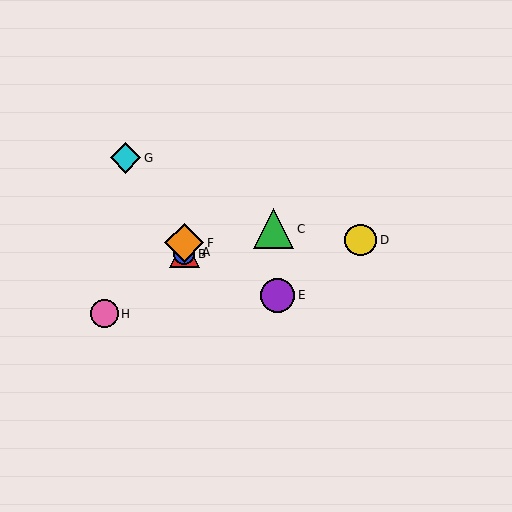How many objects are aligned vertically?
3 objects (A, B, F) are aligned vertically.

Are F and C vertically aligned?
No, F is at x≈184 and C is at x≈274.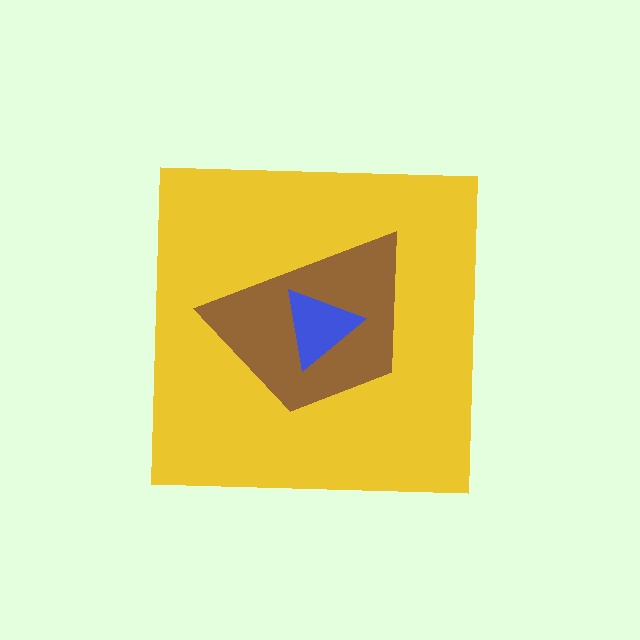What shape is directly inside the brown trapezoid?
The blue triangle.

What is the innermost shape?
The blue triangle.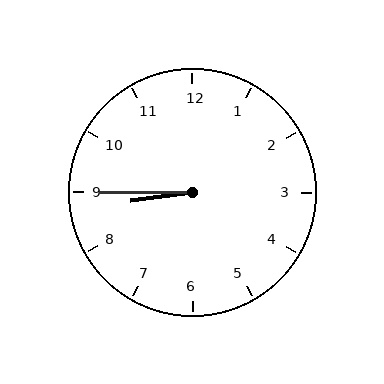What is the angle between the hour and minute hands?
Approximately 8 degrees.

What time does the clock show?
8:45.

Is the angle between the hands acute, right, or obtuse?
It is acute.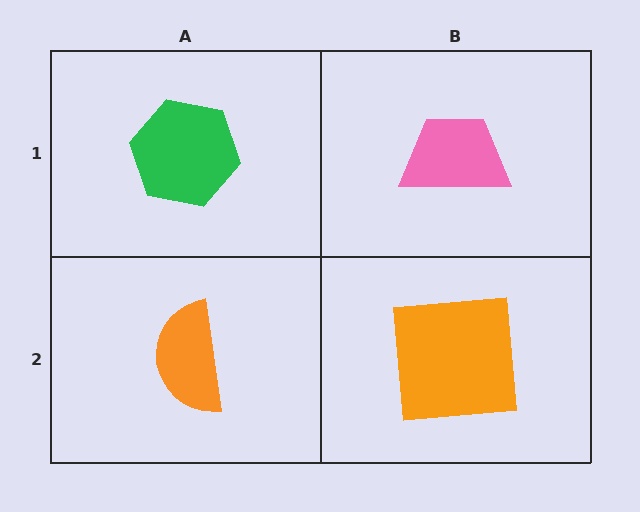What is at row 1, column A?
A green hexagon.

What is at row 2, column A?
An orange semicircle.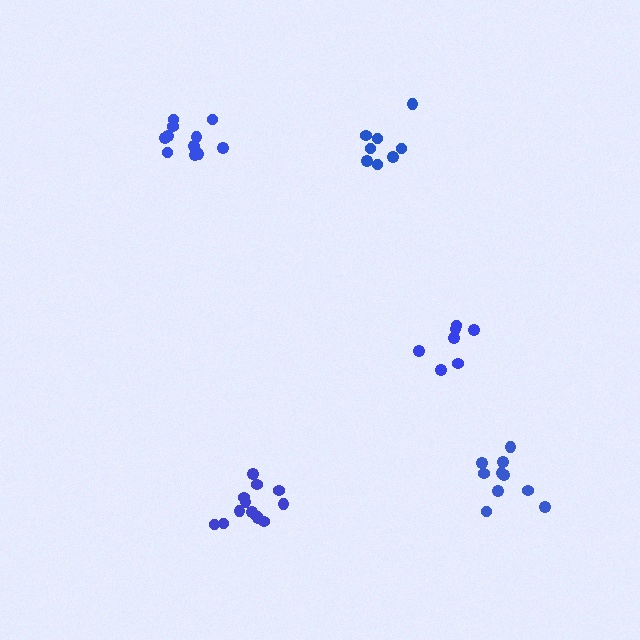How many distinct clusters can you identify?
There are 5 distinct clusters.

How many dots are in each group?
Group 1: 10 dots, Group 2: 8 dots, Group 3: 12 dots, Group 4: 13 dots, Group 5: 7 dots (50 total).